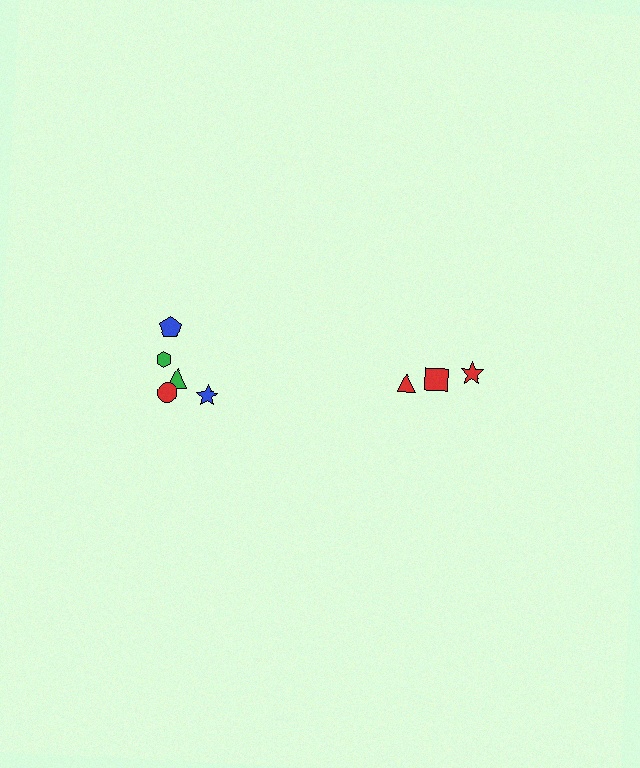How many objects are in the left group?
There are 5 objects.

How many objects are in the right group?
There are 3 objects.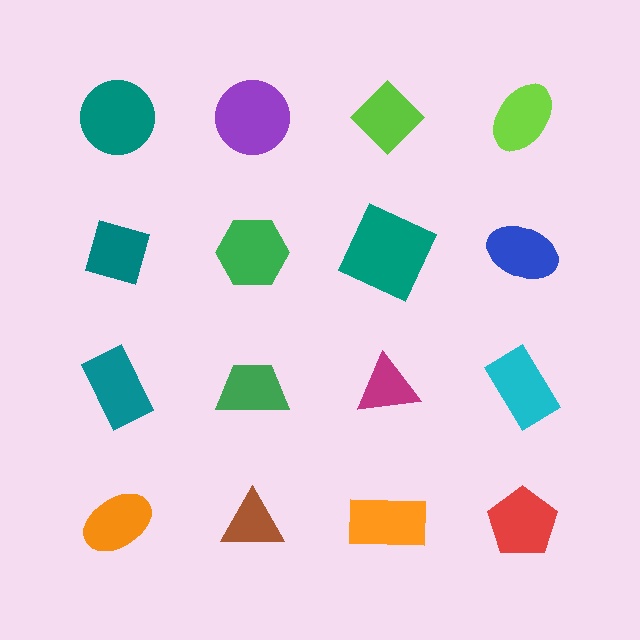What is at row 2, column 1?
A teal diamond.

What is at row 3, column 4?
A cyan rectangle.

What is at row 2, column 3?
A teal square.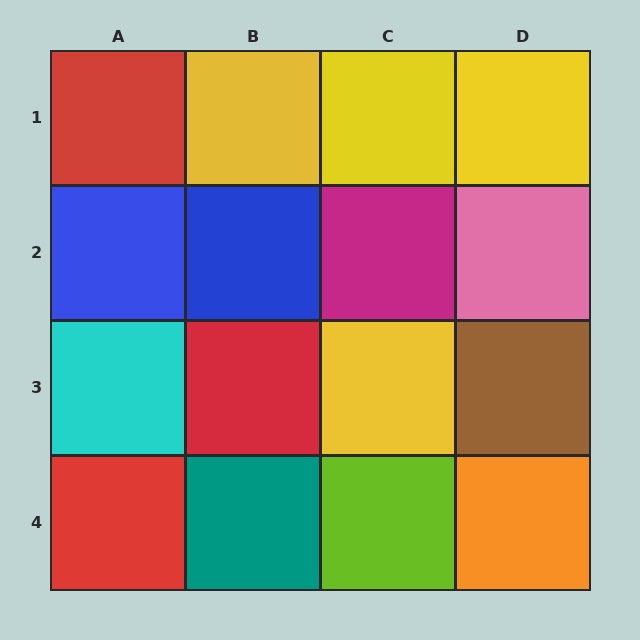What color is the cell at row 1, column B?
Yellow.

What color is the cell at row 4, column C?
Lime.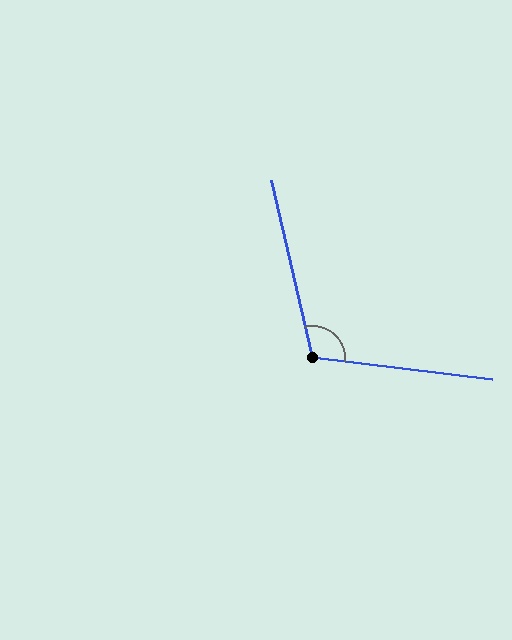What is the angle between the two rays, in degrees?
Approximately 110 degrees.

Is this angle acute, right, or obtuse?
It is obtuse.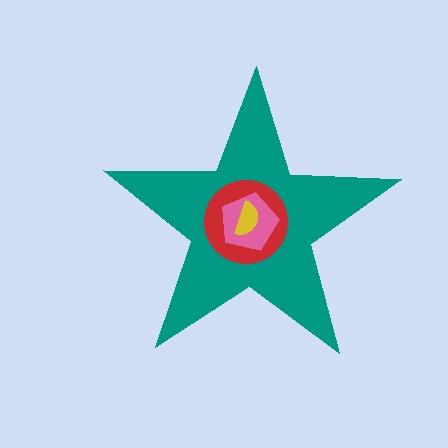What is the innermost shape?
The yellow semicircle.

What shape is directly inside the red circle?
The pink pentagon.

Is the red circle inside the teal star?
Yes.